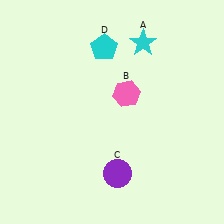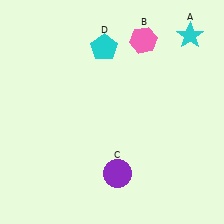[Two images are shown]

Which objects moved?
The objects that moved are: the cyan star (A), the pink hexagon (B).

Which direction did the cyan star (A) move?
The cyan star (A) moved right.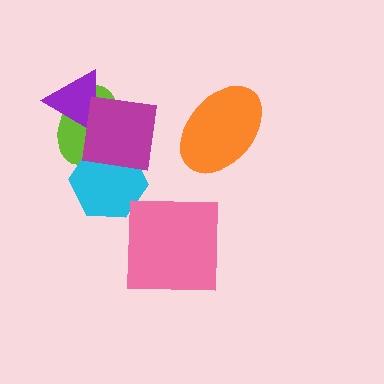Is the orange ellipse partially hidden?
No, no other shape covers it.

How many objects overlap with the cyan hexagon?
2 objects overlap with the cyan hexagon.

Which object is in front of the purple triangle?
The magenta square is in front of the purple triangle.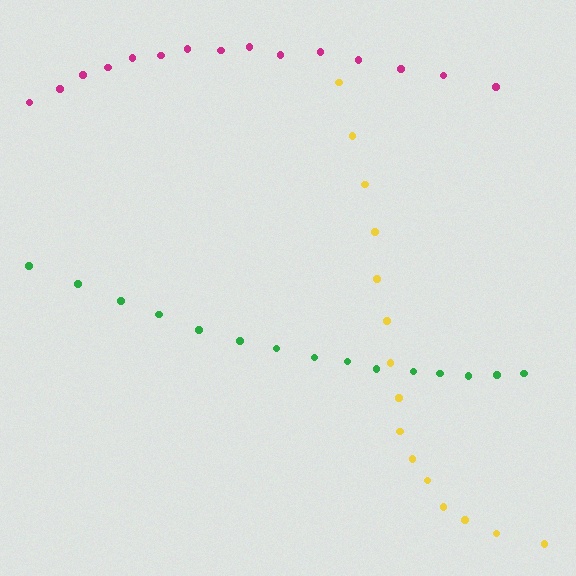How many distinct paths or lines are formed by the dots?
There are 3 distinct paths.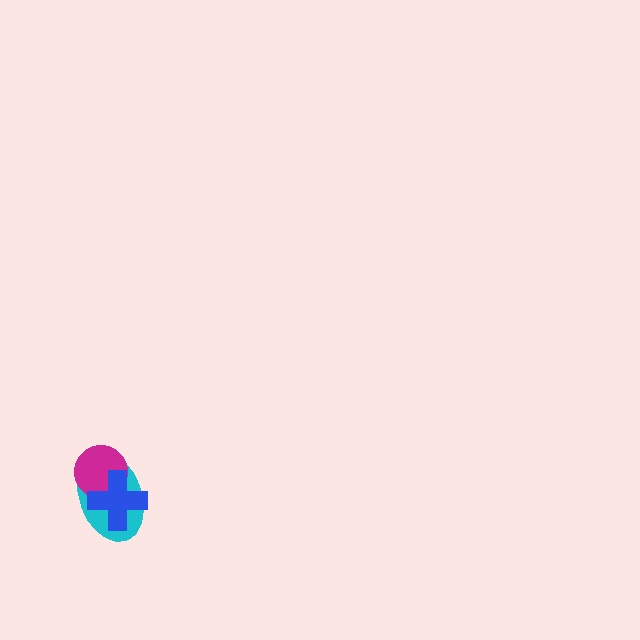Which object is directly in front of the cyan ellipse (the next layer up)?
The magenta circle is directly in front of the cyan ellipse.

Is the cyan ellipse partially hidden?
Yes, it is partially covered by another shape.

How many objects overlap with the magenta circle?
2 objects overlap with the magenta circle.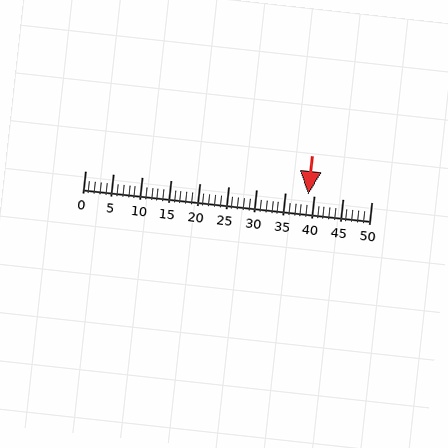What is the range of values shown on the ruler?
The ruler shows values from 0 to 50.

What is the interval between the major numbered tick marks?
The major tick marks are spaced 5 units apart.